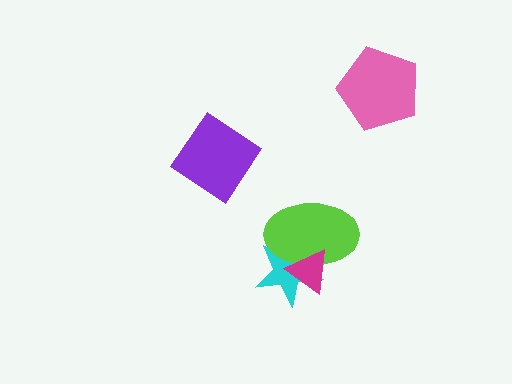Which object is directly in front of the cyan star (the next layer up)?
The lime ellipse is directly in front of the cyan star.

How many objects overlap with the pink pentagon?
0 objects overlap with the pink pentagon.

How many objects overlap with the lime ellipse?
2 objects overlap with the lime ellipse.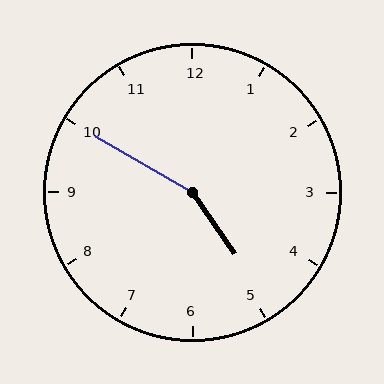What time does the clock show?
4:50.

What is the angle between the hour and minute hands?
Approximately 155 degrees.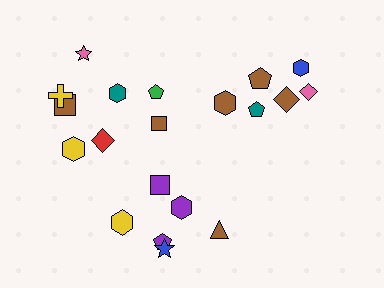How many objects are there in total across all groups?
There are 20 objects.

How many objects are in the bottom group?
There are 6 objects.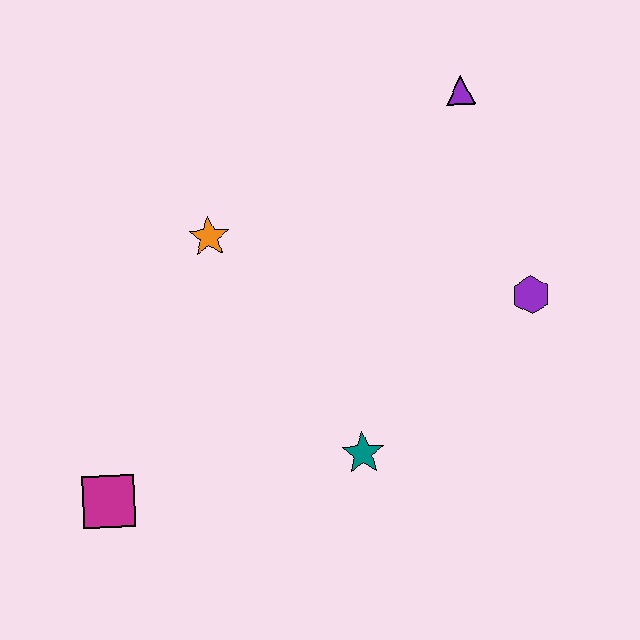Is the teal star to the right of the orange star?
Yes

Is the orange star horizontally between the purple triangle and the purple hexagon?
No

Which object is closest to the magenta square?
The teal star is closest to the magenta square.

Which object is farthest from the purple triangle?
The magenta square is farthest from the purple triangle.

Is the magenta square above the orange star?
No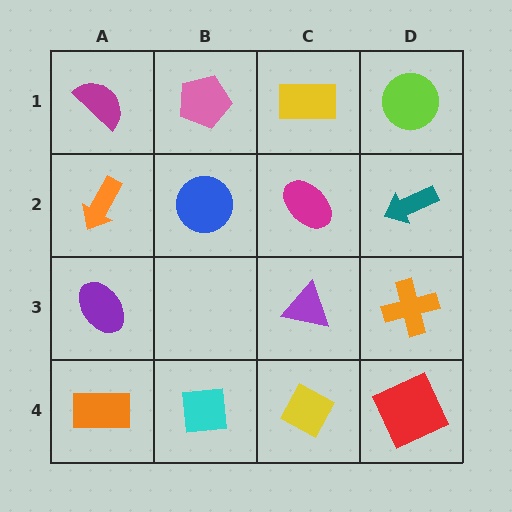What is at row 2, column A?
An orange arrow.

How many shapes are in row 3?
3 shapes.